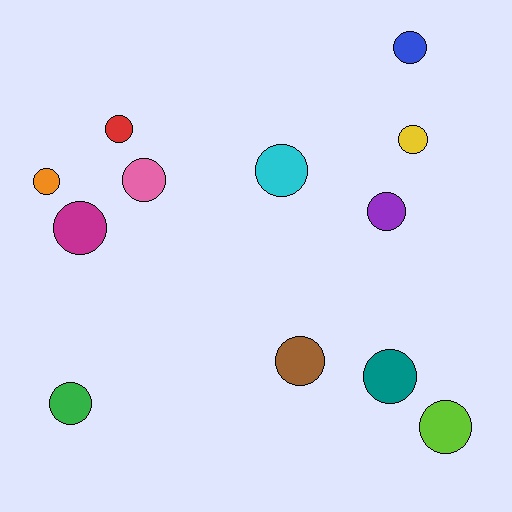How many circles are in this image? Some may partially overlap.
There are 12 circles.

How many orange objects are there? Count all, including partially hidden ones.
There is 1 orange object.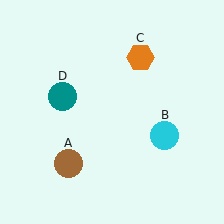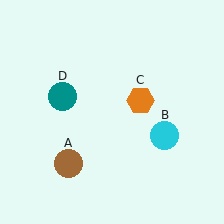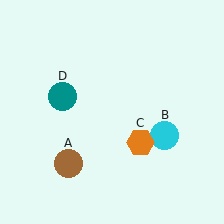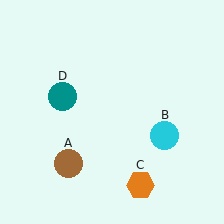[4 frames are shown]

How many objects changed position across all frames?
1 object changed position: orange hexagon (object C).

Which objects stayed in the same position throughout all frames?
Brown circle (object A) and cyan circle (object B) and teal circle (object D) remained stationary.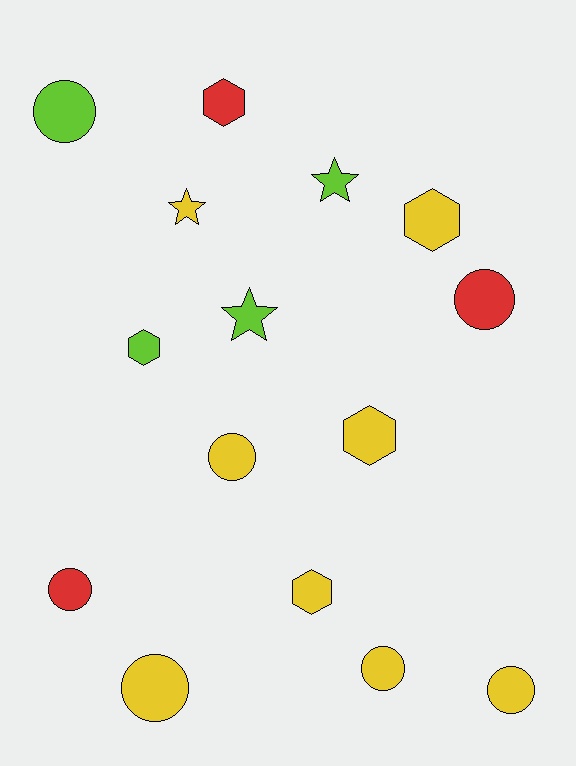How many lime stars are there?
There are 2 lime stars.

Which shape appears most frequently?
Circle, with 7 objects.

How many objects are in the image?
There are 15 objects.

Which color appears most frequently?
Yellow, with 8 objects.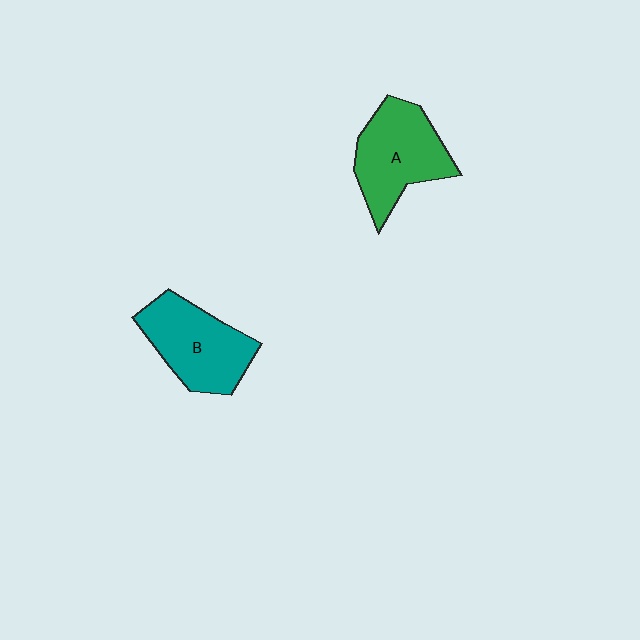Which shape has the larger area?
Shape A (green).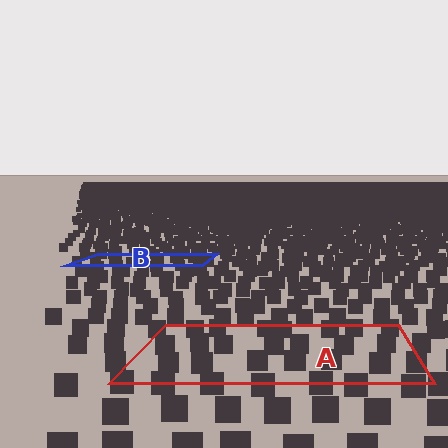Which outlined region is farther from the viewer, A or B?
Region B is farther from the viewer — the texture elements inside it appear smaller and more densely packed.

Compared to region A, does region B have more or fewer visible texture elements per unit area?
Region B has more texture elements per unit area — they are packed more densely because it is farther away.